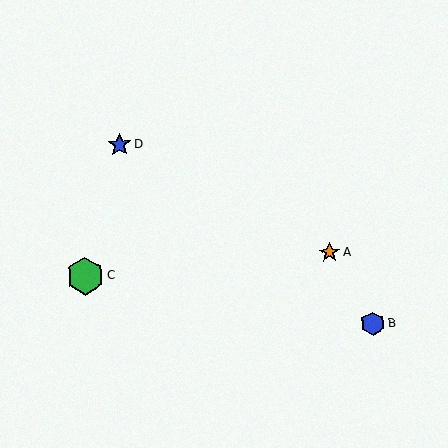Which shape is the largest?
The green hexagon (labeled C) is the largest.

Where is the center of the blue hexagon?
The center of the blue hexagon is at (373, 324).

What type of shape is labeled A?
Shape A is an orange star.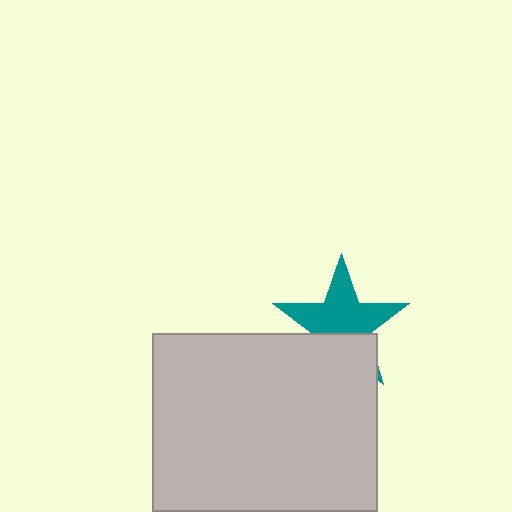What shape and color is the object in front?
The object in front is a light gray rectangle.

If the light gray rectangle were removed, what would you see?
You would see the complete teal star.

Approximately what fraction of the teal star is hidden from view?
Roughly 37% of the teal star is hidden behind the light gray rectangle.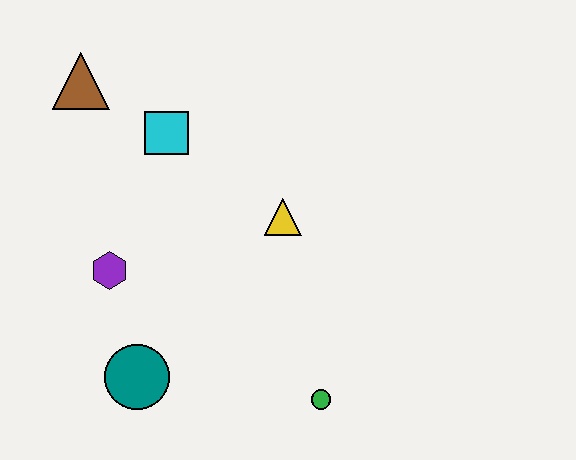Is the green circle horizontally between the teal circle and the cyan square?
No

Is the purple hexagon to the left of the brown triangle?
No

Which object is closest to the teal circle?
The purple hexagon is closest to the teal circle.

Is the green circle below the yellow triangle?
Yes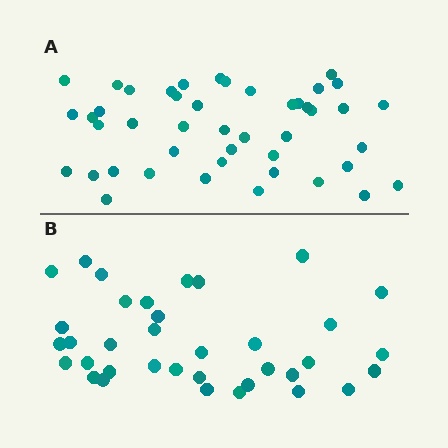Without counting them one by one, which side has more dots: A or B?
Region A (the top region) has more dots.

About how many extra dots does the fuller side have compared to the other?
Region A has roughly 8 or so more dots than region B.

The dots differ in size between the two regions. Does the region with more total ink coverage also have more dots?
No. Region B has more total ink coverage because its dots are larger, but region A actually contains more individual dots. Total area can be misleading — the number of items is what matters here.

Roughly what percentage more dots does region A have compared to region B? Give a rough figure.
About 25% more.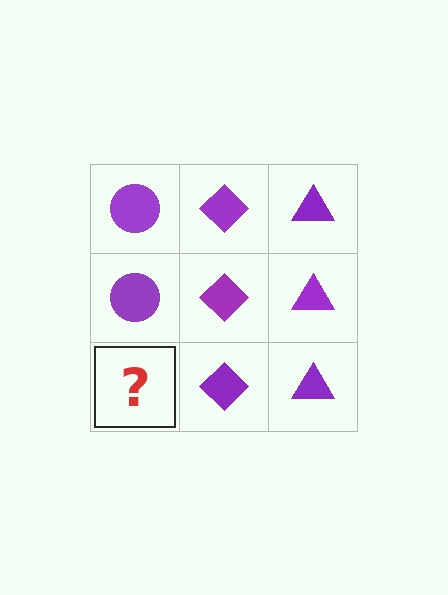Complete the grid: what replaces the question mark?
The question mark should be replaced with a purple circle.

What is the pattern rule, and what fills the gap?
The rule is that each column has a consistent shape. The gap should be filled with a purple circle.